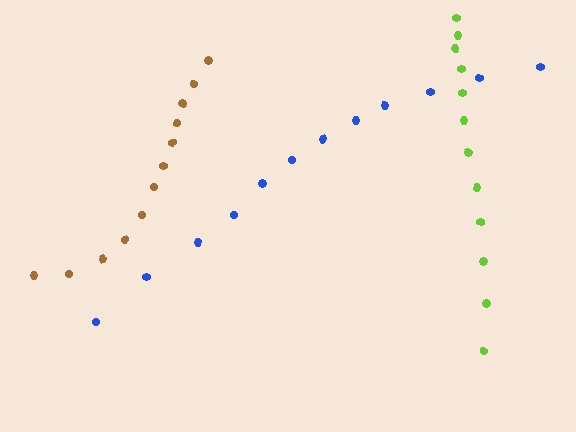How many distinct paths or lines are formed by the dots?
There are 3 distinct paths.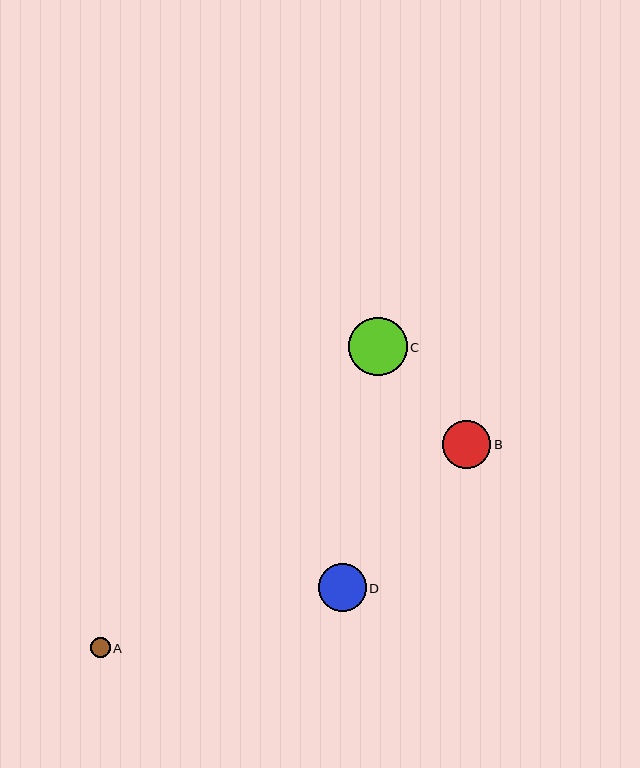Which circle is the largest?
Circle C is the largest with a size of approximately 59 pixels.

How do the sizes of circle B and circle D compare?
Circle B and circle D are approximately the same size.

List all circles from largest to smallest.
From largest to smallest: C, B, D, A.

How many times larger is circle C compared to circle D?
Circle C is approximately 1.2 times the size of circle D.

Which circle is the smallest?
Circle A is the smallest with a size of approximately 20 pixels.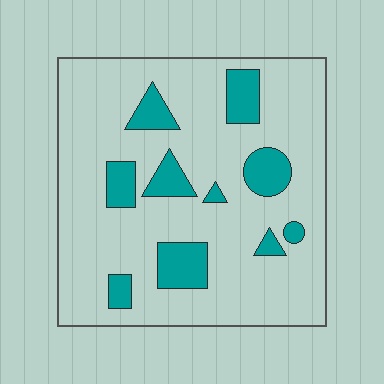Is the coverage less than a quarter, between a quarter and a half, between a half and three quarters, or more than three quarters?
Less than a quarter.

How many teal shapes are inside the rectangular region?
10.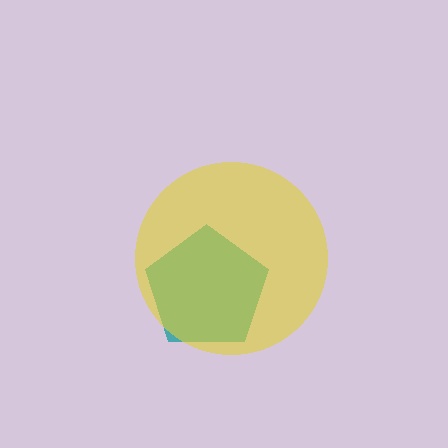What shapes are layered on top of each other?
The layered shapes are: a teal pentagon, a yellow circle.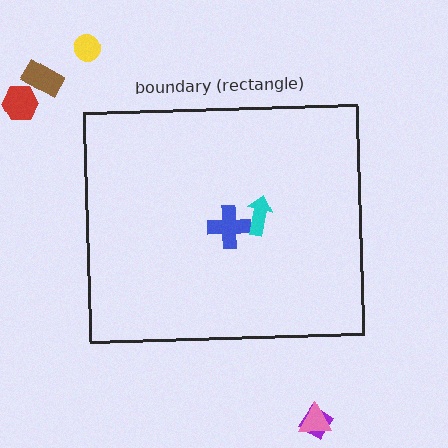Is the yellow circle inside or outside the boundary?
Outside.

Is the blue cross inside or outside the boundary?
Inside.